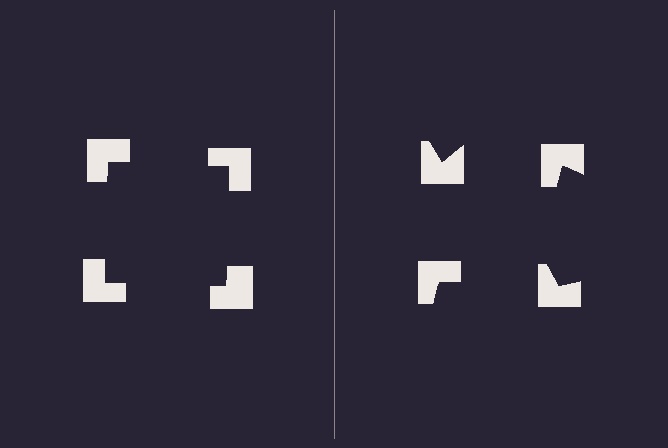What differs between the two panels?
The notched squares are positioned identically on both sides; only the wedge orientations differ. On the left they align to a square; on the right they are misaligned.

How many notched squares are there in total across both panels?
8 — 4 on each side.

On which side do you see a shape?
An illusory square appears on the left side. On the right side the wedge cuts are rotated, so no coherent shape forms.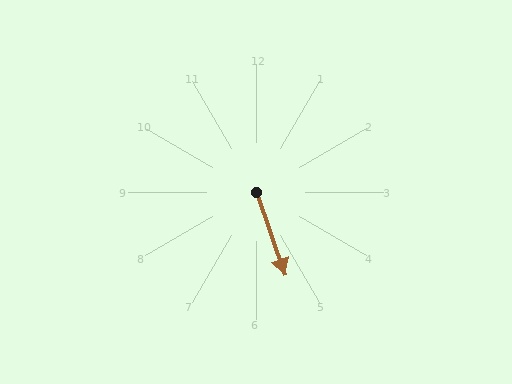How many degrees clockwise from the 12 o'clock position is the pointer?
Approximately 161 degrees.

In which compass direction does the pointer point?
South.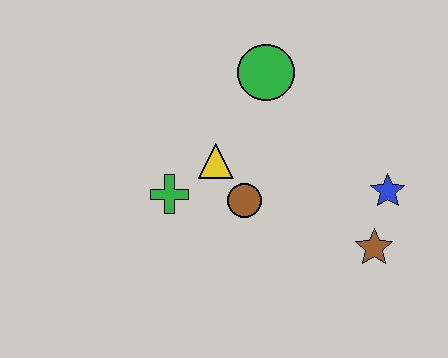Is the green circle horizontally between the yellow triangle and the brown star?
Yes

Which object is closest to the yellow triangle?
The brown circle is closest to the yellow triangle.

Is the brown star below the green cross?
Yes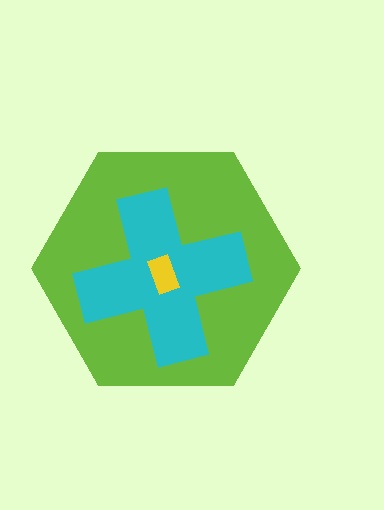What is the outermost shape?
The lime hexagon.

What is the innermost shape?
The yellow rectangle.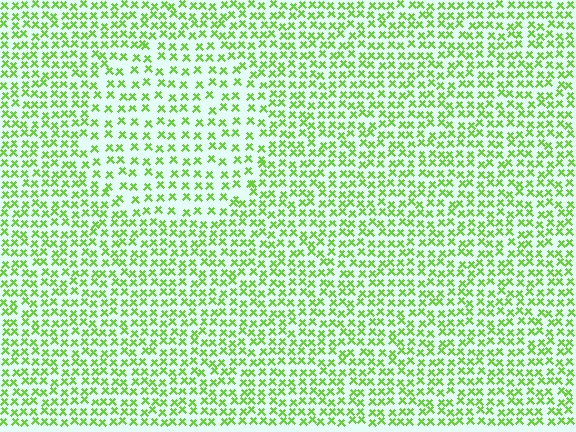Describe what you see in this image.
The image contains small lime elements arranged at two different densities. A circle-shaped region is visible where the elements are less densely packed than the surrounding area.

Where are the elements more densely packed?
The elements are more densely packed outside the circle boundary.